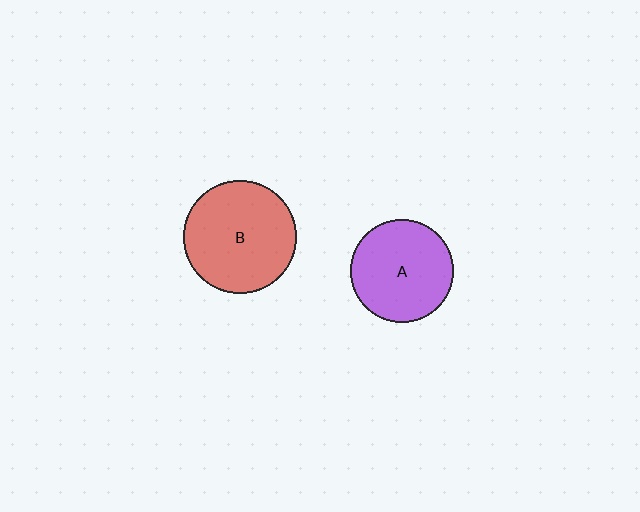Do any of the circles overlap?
No, none of the circles overlap.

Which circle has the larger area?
Circle B (red).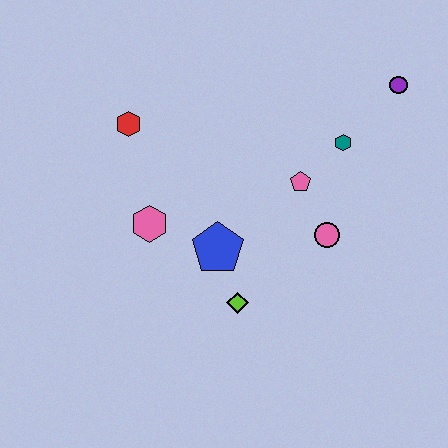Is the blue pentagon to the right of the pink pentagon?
No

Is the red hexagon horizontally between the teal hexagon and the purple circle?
No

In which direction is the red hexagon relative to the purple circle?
The red hexagon is to the left of the purple circle.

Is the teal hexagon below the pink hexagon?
No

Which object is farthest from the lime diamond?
The purple circle is farthest from the lime diamond.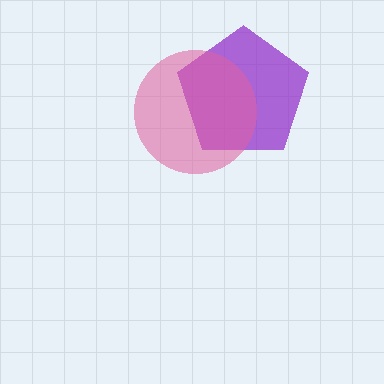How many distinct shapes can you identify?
There are 2 distinct shapes: a purple pentagon, a pink circle.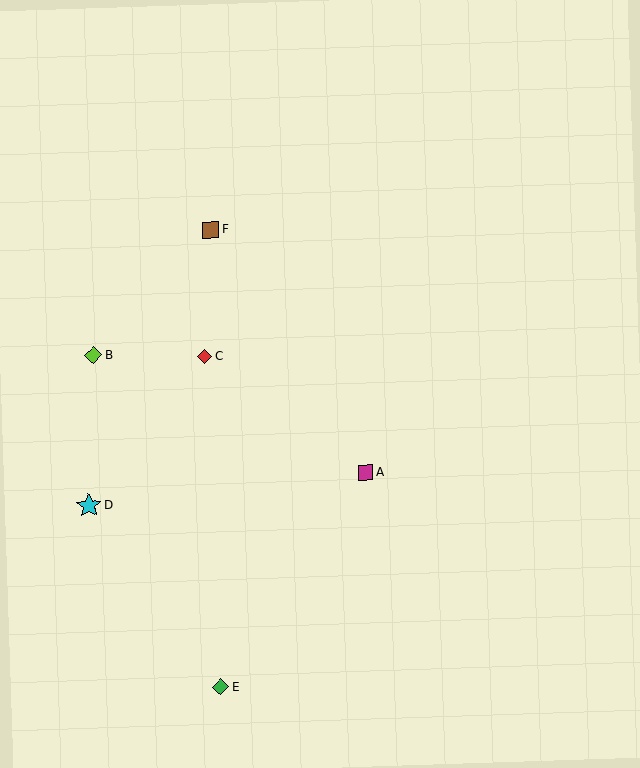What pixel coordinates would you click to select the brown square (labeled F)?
Click at (211, 230) to select the brown square F.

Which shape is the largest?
The cyan star (labeled D) is the largest.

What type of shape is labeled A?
Shape A is a magenta square.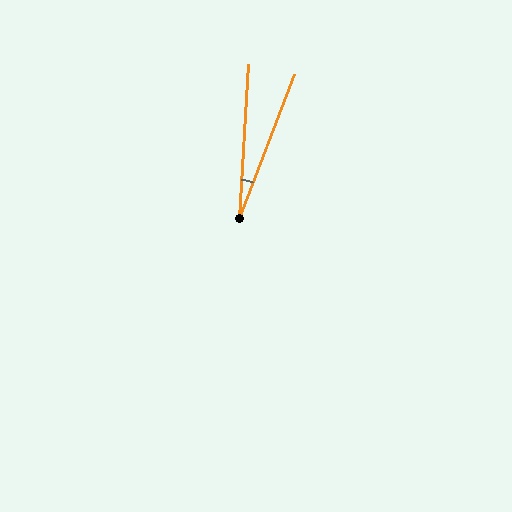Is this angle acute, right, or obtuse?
It is acute.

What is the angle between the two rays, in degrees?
Approximately 18 degrees.